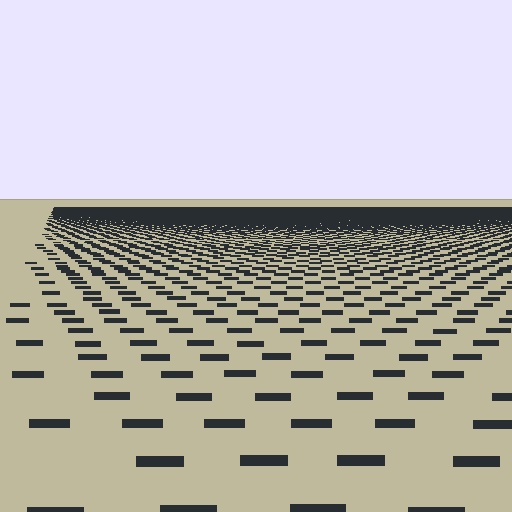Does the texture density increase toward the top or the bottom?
Density increases toward the top.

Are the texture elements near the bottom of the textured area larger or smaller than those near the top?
Larger. Near the bottom, elements are closer to the viewer and appear at a bigger on-screen size.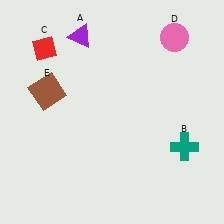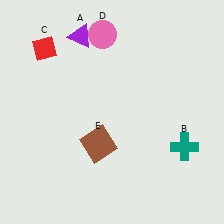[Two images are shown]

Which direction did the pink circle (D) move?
The pink circle (D) moved left.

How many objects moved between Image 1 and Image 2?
2 objects moved between the two images.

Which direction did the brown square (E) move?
The brown square (E) moved down.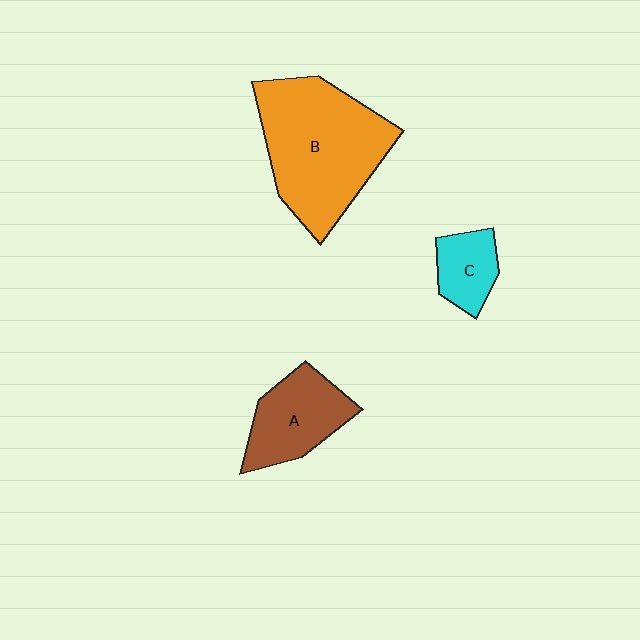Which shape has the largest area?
Shape B (orange).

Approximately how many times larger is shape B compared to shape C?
Approximately 3.5 times.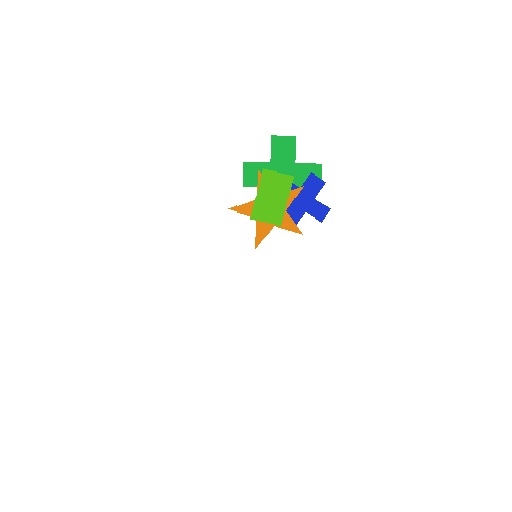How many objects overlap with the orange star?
3 objects overlap with the orange star.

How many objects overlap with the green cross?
3 objects overlap with the green cross.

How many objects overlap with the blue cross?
3 objects overlap with the blue cross.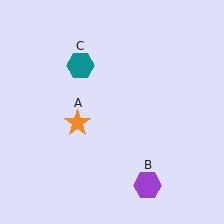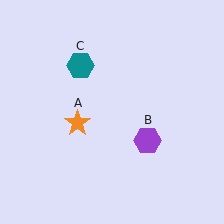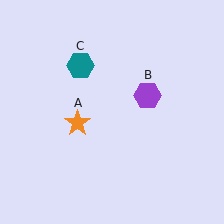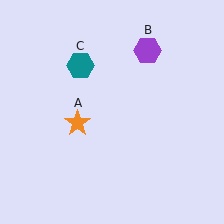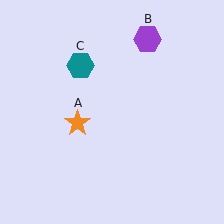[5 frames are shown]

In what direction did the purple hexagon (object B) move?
The purple hexagon (object B) moved up.